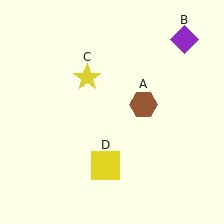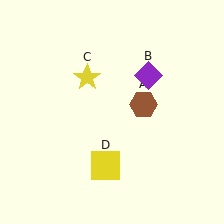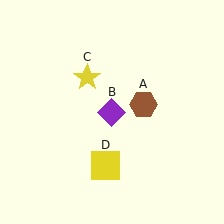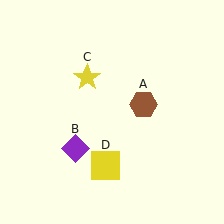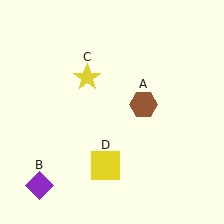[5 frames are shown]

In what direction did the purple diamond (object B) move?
The purple diamond (object B) moved down and to the left.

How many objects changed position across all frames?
1 object changed position: purple diamond (object B).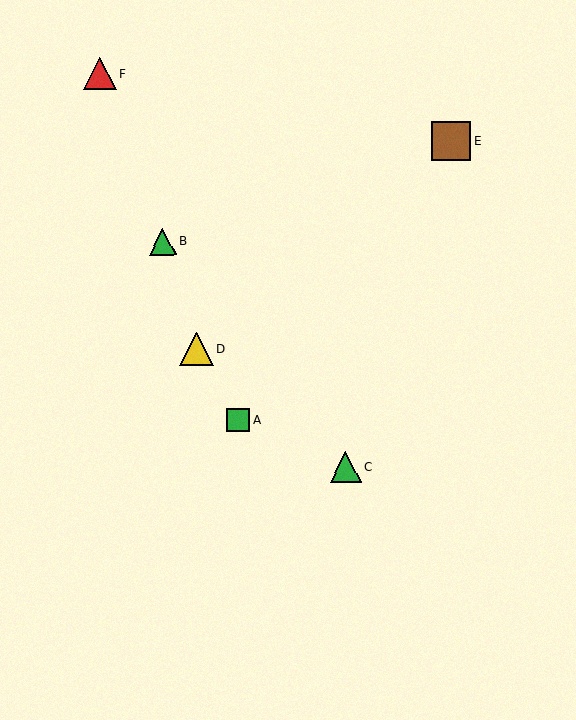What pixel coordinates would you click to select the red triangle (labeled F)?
Click at (100, 74) to select the red triangle F.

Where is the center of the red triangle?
The center of the red triangle is at (100, 74).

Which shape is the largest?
The brown square (labeled E) is the largest.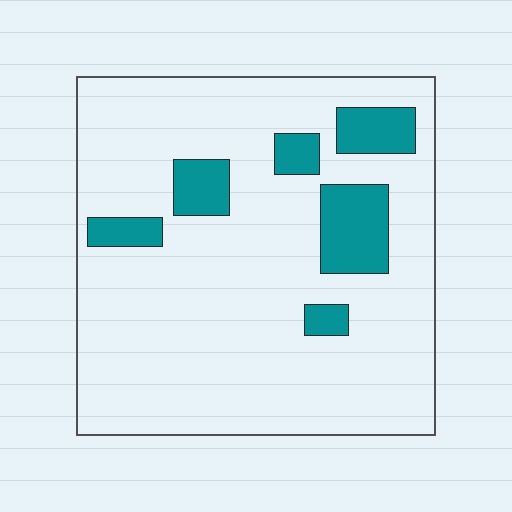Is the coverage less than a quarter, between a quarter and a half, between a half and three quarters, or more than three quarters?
Less than a quarter.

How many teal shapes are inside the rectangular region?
6.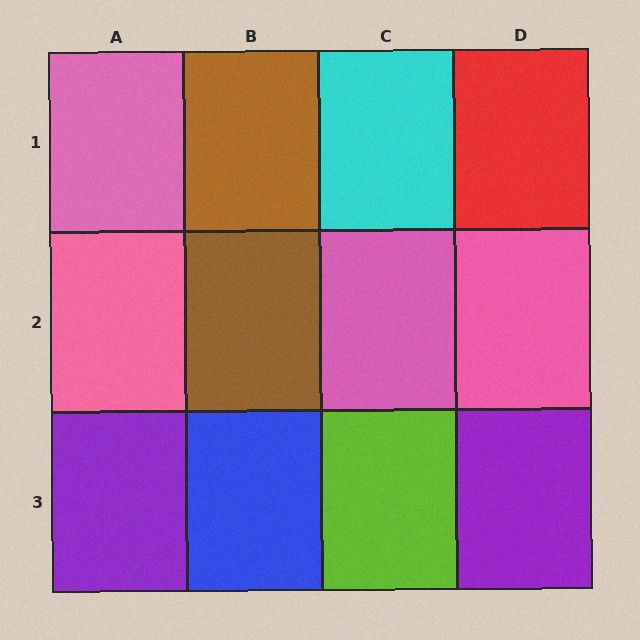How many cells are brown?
2 cells are brown.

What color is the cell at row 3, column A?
Purple.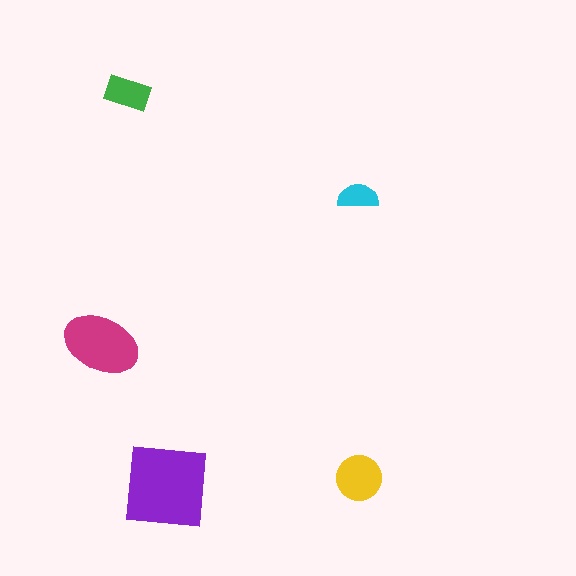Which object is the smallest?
The cyan semicircle.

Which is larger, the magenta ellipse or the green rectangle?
The magenta ellipse.